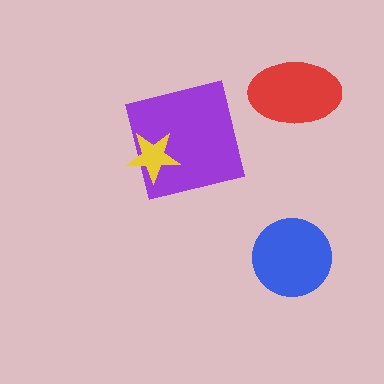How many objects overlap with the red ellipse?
0 objects overlap with the red ellipse.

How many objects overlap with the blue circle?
0 objects overlap with the blue circle.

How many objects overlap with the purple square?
1 object overlaps with the purple square.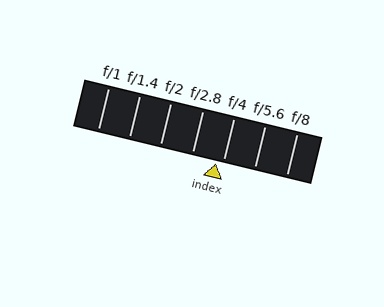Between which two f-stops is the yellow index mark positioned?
The index mark is between f/2.8 and f/4.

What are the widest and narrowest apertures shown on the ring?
The widest aperture shown is f/1 and the narrowest is f/8.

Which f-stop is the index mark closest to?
The index mark is closest to f/4.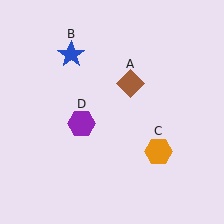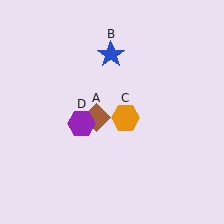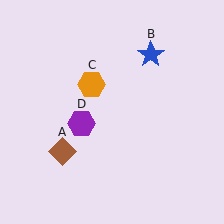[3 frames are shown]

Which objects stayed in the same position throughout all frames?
Purple hexagon (object D) remained stationary.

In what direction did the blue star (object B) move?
The blue star (object B) moved right.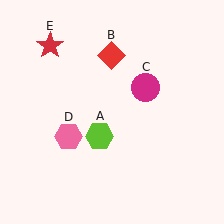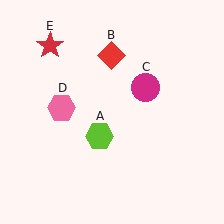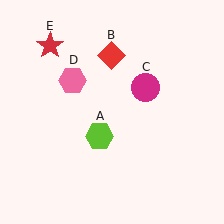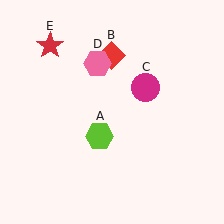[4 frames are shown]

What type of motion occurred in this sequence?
The pink hexagon (object D) rotated clockwise around the center of the scene.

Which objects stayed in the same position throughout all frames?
Lime hexagon (object A) and red diamond (object B) and magenta circle (object C) and red star (object E) remained stationary.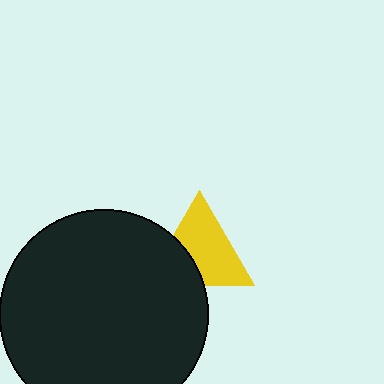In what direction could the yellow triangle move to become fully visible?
The yellow triangle could move toward the upper-right. That would shift it out from behind the black circle entirely.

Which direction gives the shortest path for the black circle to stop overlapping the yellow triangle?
Moving toward the lower-left gives the shortest separation.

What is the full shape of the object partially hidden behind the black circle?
The partially hidden object is a yellow triangle.